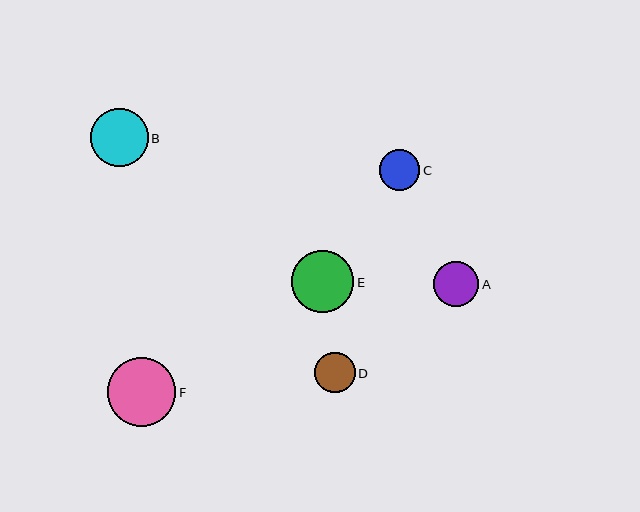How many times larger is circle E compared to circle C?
Circle E is approximately 1.5 times the size of circle C.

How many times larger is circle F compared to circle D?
Circle F is approximately 1.7 times the size of circle D.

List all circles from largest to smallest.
From largest to smallest: F, E, B, A, C, D.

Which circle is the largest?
Circle F is the largest with a size of approximately 69 pixels.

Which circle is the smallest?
Circle D is the smallest with a size of approximately 40 pixels.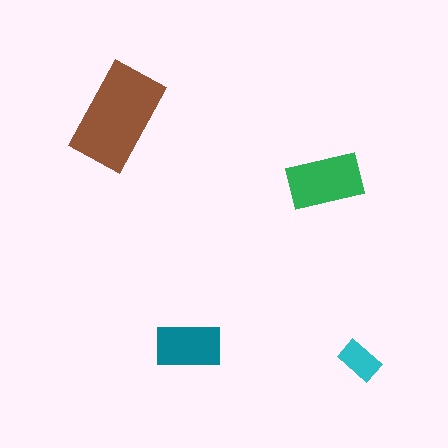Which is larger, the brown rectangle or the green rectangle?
The brown one.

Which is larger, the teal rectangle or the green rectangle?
The green one.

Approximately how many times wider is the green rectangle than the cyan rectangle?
About 2 times wider.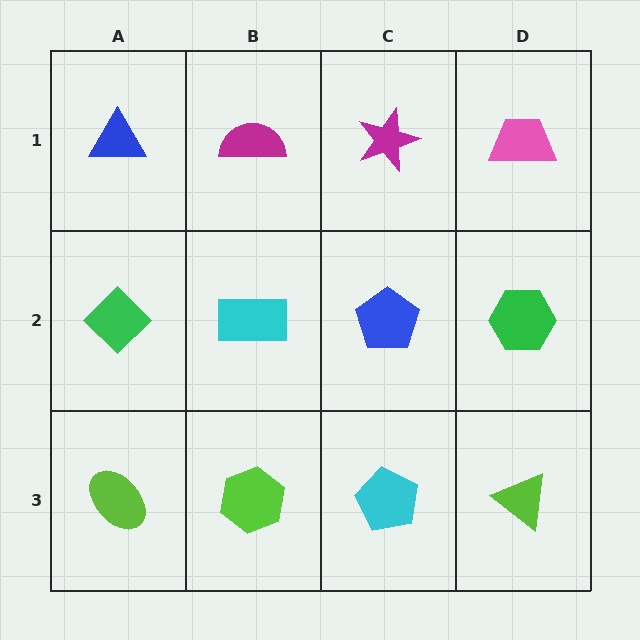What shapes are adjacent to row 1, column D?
A green hexagon (row 2, column D), a magenta star (row 1, column C).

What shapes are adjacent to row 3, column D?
A green hexagon (row 2, column D), a cyan pentagon (row 3, column C).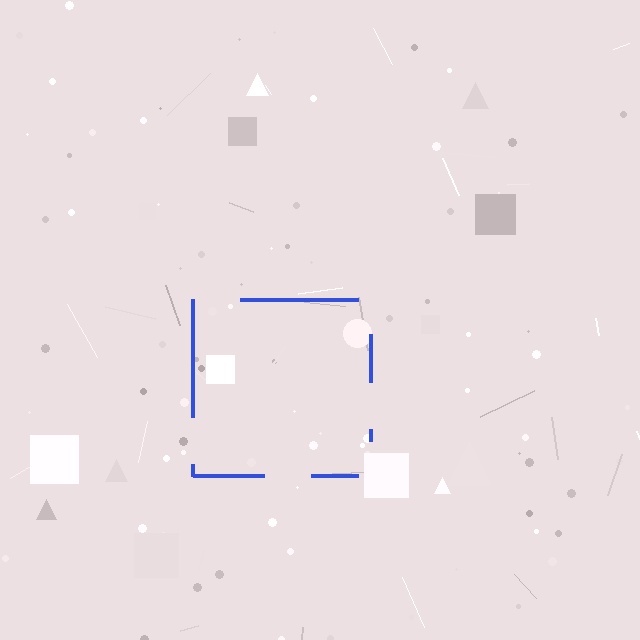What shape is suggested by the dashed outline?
The dashed outline suggests a square.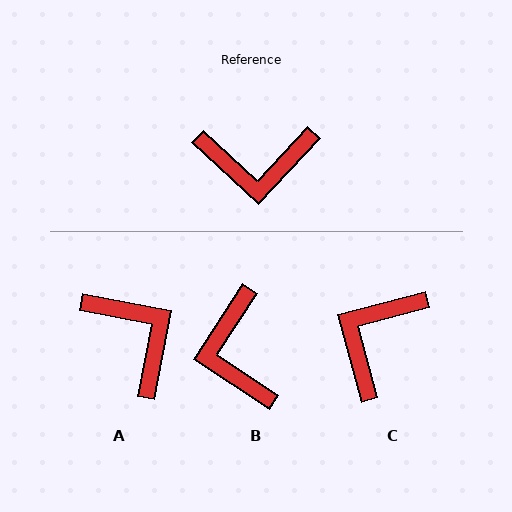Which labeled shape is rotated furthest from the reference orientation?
C, about 122 degrees away.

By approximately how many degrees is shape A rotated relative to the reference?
Approximately 122 degrees counter-clockwise.